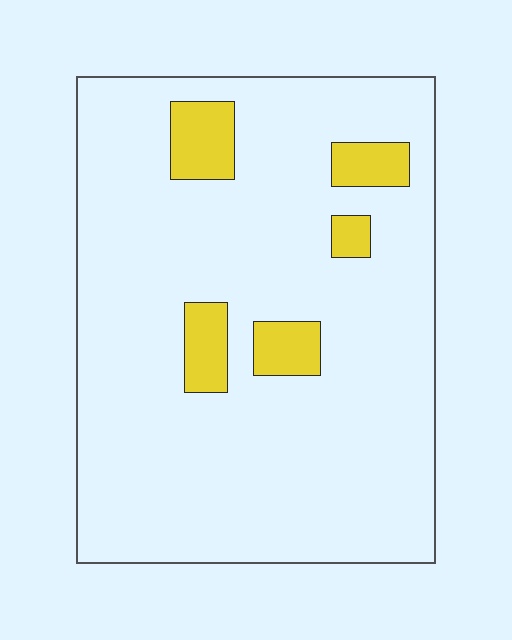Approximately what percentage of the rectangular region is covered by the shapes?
Approximately 10%.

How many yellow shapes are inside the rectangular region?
5.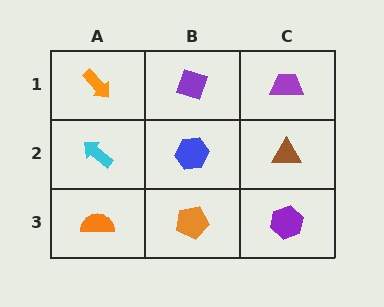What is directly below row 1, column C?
A brown triangle.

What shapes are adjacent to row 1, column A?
A cyan arrow (row 2, column A), a purple diamond (row 1, column B).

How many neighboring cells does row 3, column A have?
2.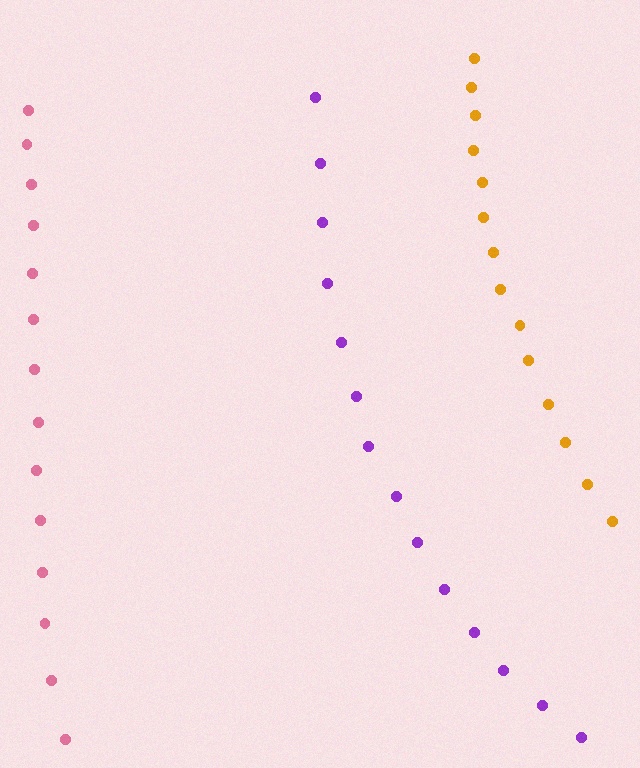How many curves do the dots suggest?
There are 3 distinct paths.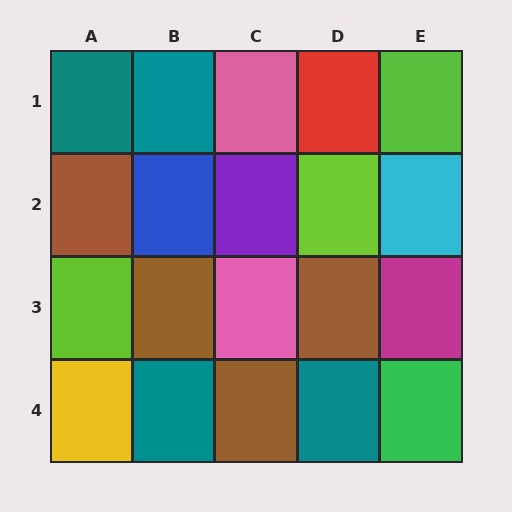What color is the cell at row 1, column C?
Pink.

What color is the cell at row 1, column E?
Lime.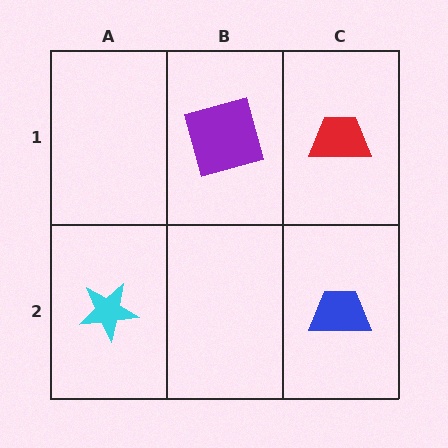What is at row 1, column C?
A red trapezoid.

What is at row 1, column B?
A purple square.